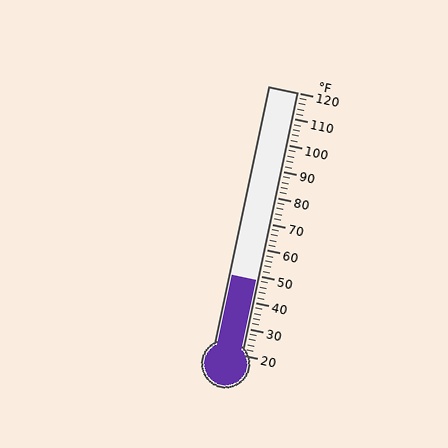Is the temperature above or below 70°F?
The temperature is below 70°F.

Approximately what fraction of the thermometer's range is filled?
The thermometer is filled to approximately 30% of its range.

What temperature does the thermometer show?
The thermometer shows approximately 48°F.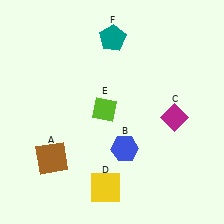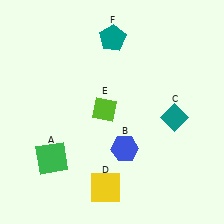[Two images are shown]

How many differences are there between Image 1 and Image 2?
There are 2 differences between the two images.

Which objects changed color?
A changed from brown to green. C changed from magenta to teal.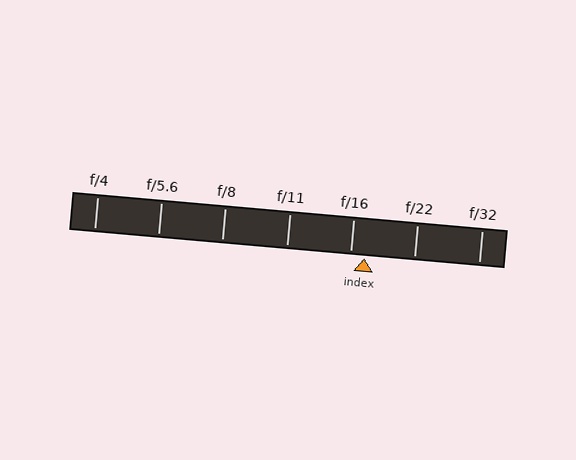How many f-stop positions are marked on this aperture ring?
There are 7 f-stop positions marked.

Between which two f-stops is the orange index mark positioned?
The index mark is between f/16 and f/22.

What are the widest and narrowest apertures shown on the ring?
The widest aperture shown is f/4 and the narrowest is f/32.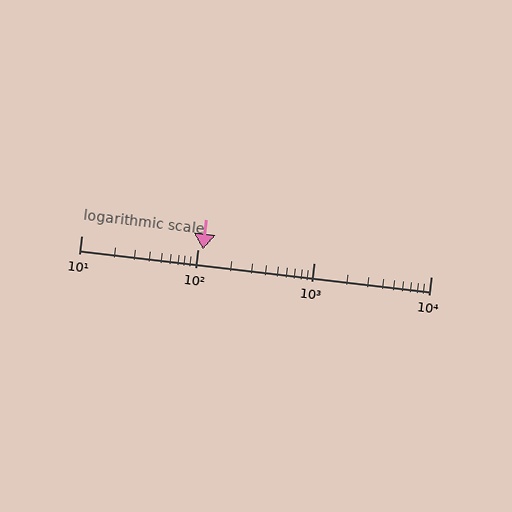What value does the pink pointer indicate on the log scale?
The pointer indicates approximately 110.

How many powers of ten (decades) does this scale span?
The scale spans 3 decades, from 10 to 10000.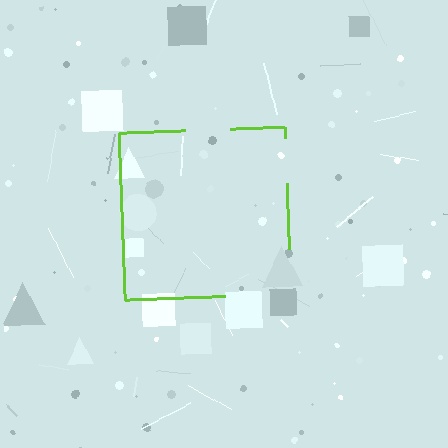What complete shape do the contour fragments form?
The contour fragments form a square.